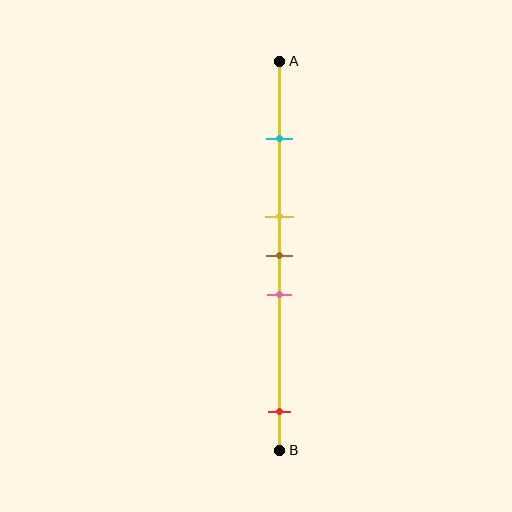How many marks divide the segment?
There are 5 marks dividing the segment.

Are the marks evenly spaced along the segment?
No, the marks are not evenly spaced.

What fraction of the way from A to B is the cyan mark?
The cyan mark is approximately 20% (0.2) of the way from A to B.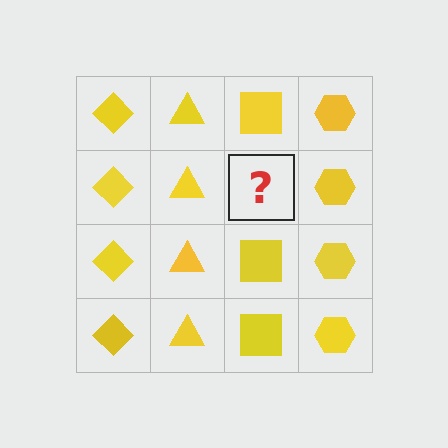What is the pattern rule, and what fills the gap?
The rule is that each column has a consistent shape. The gap should be filled with a yellow square.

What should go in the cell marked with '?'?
The missing cell should contain a yellow square.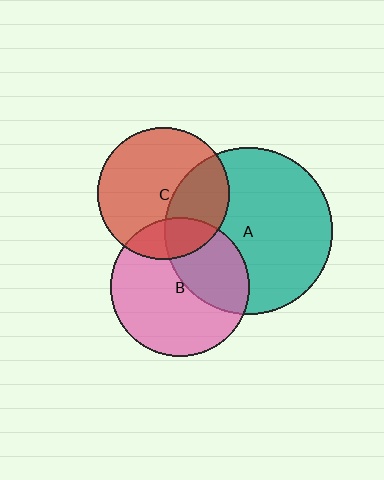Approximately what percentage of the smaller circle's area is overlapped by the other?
Approximately 20%.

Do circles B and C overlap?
Yes.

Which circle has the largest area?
Circle A (teal).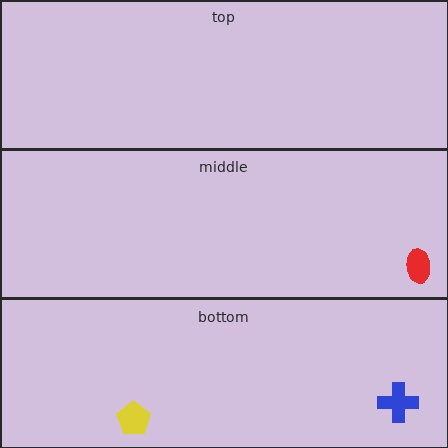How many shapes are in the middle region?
1.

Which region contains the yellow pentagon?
The bottom region.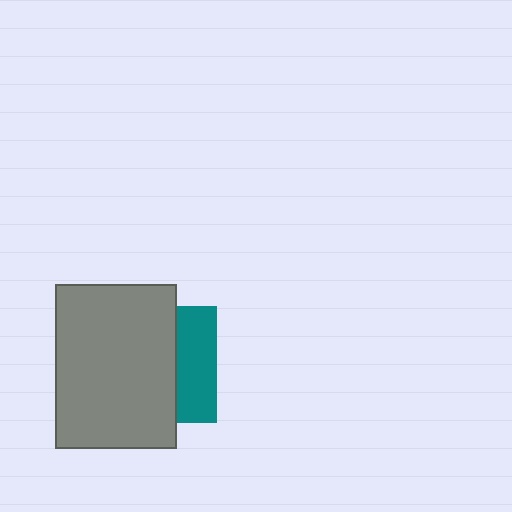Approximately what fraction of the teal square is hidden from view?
Roughly 66% of the teal square is hidden behind the gray rectangle.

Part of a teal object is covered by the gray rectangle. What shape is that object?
It is a square.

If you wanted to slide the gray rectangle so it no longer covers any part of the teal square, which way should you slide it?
Slide it left — that is the most direct way to separate the two shapes.